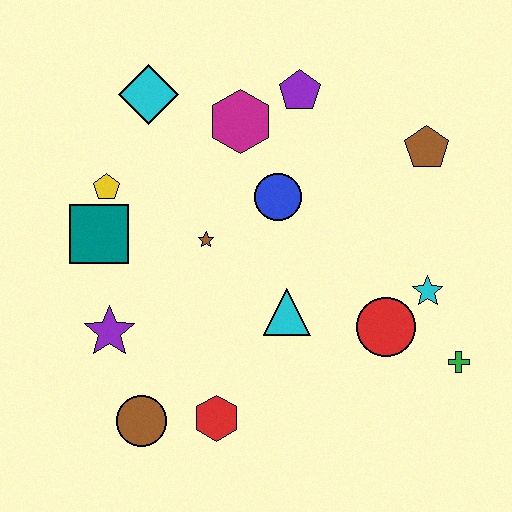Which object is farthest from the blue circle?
The brown circle is farthest from the blue circle.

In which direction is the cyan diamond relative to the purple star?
The cyan diamond is above the purple star.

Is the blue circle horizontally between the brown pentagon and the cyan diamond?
Yes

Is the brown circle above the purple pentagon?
No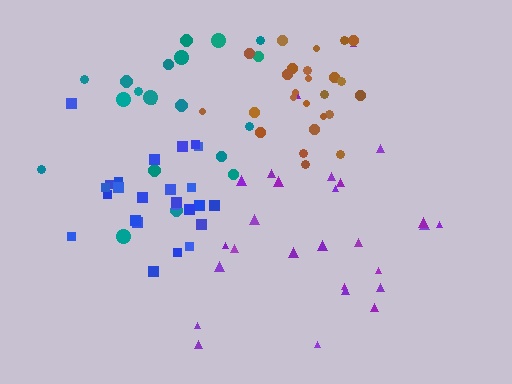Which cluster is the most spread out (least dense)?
Teal.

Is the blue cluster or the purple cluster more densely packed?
Blue.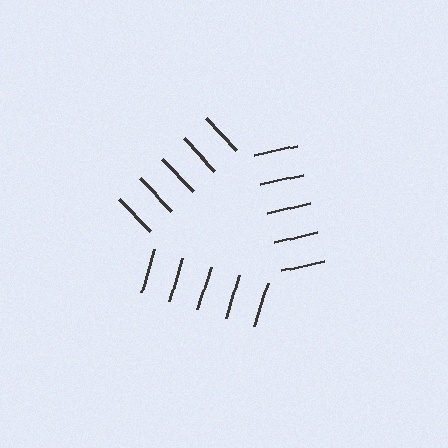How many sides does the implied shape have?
3 sides — the line-ends trace a triangle.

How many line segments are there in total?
15 — 5 along each of the 3 edges.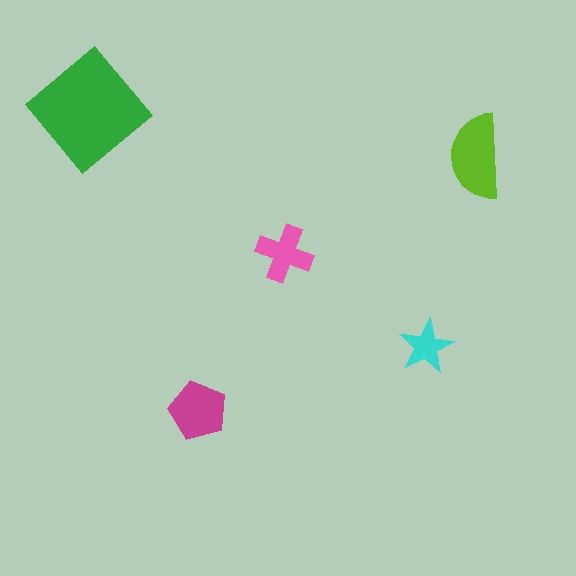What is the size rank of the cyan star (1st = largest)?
5th.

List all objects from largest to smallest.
The green diamond, the lime semicircle, the magenta pentagon, the pink cross, the cyan star.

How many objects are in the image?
There are 5 objects in the image.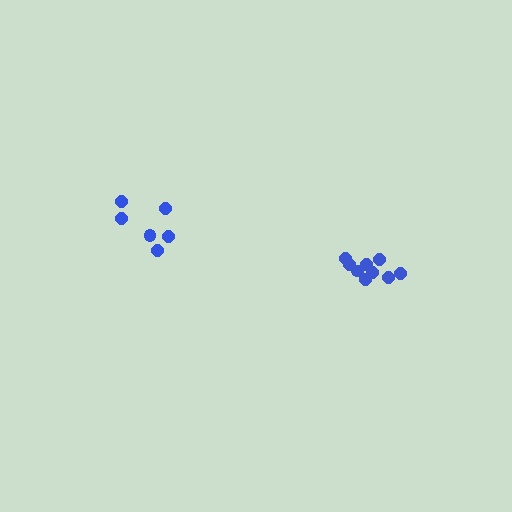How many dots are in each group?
Group 1: 9 dots, Group 2: 6 dots (15 total).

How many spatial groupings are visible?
There are 2 spatial groupings.